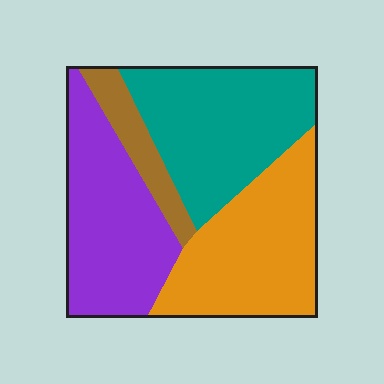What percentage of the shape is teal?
Teal takes up between a quarter and a half of the shape.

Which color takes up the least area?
Brown, at roughly 10%.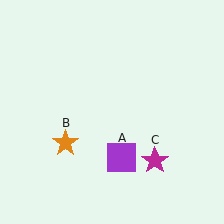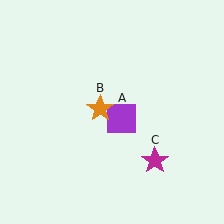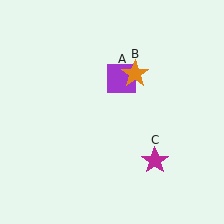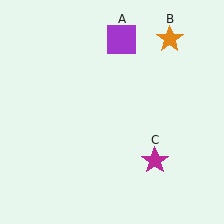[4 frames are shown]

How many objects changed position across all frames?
2 objects changed position: purple square (object A), orange star (object B).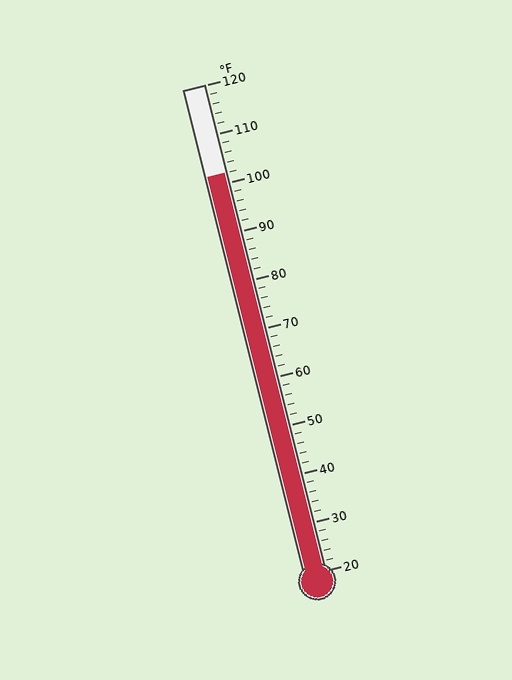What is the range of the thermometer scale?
The thermometer scale ranges from 20°F to 120°F.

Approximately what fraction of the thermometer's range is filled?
The thermometer is filled to approximately 80% of its range.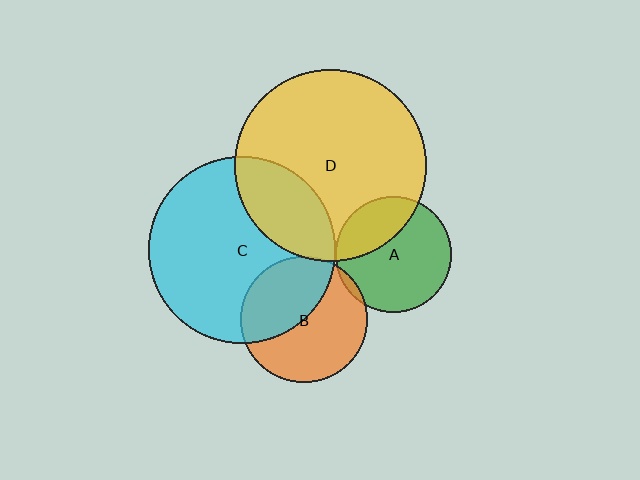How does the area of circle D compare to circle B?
Approximately 2.3 times.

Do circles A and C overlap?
Yes.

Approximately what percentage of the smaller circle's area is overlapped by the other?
Approximately 5%.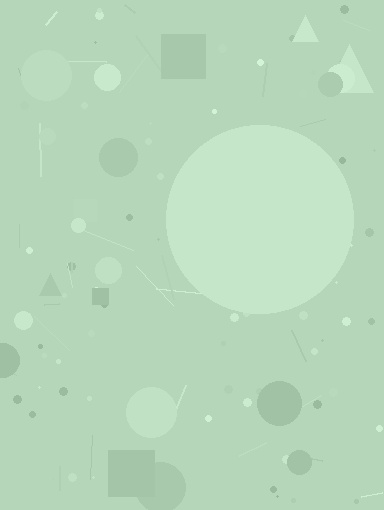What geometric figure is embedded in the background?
A circle is embedded in the background.